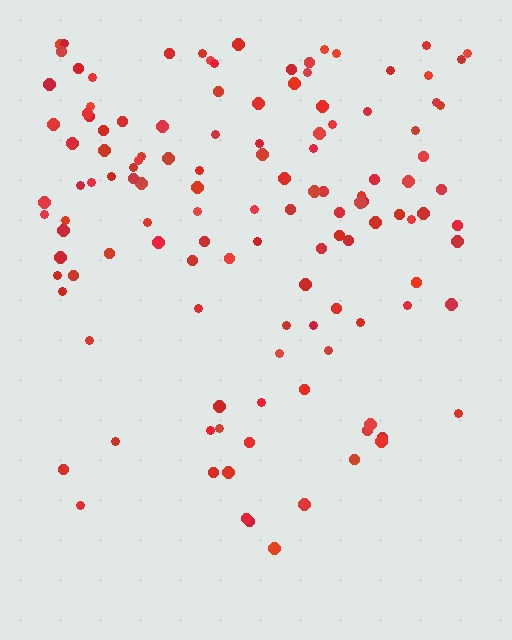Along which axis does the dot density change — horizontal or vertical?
Vertical.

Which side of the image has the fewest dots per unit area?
The bottom.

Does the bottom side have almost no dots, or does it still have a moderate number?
Still a moderate number, just noticeably fewer than the top.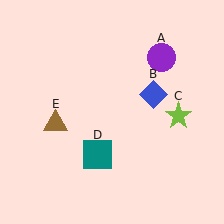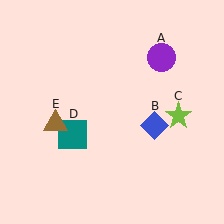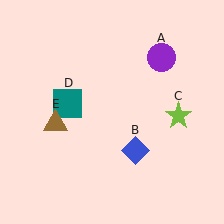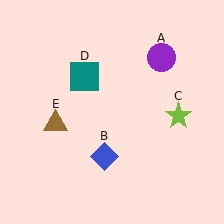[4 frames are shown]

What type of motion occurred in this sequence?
The blue diamond (object B), teal square (object D) rotated clockwise around the center of the scene.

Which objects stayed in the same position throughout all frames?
Purple circle (object A) and lime star (object C) and brown triangle (object E) remained stationary.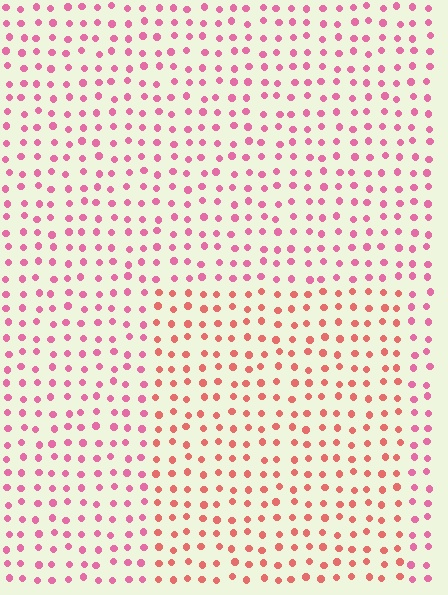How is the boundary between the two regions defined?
The boundary is defined purely by a slight shift in hue (about 29 degrees). Spacing, size, and orientation are identical on both sides.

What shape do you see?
I see a rectangle.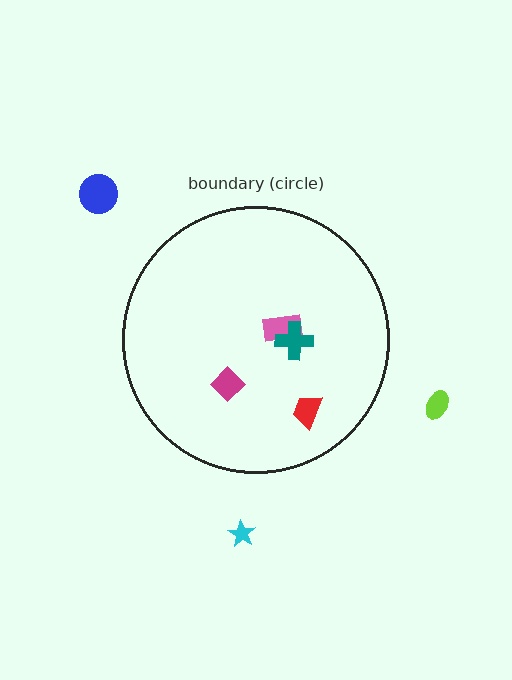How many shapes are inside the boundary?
4 inside, 3 outside.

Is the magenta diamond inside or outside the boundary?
Inside.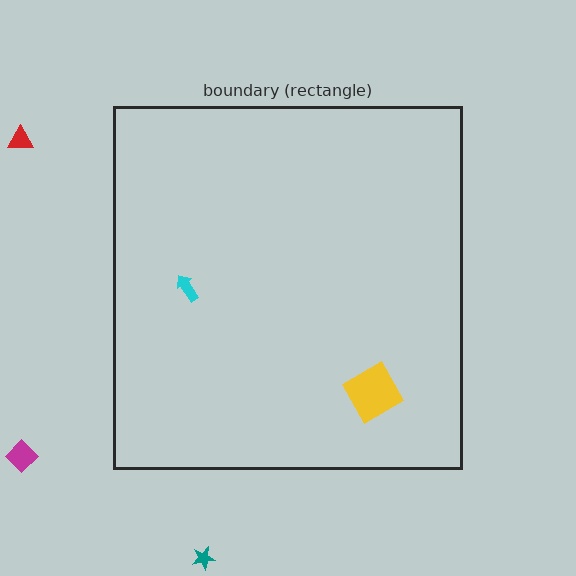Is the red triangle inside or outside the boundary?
Outside.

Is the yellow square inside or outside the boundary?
Inside.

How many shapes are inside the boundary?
2 inside, 3 outside.